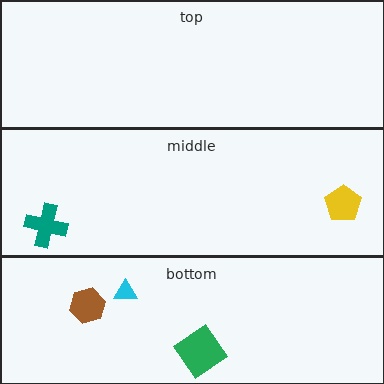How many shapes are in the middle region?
2.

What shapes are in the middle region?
The yellow pentagon, the teal cross.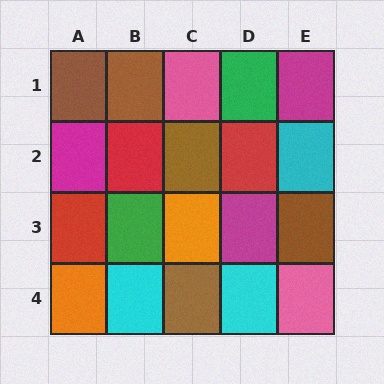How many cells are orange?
2 cells are orange.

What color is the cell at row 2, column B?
Red.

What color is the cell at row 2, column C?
Brown.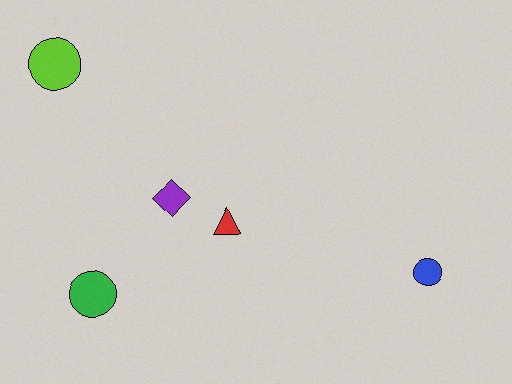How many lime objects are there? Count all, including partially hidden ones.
There is 1 lime object.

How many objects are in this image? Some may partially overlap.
There are 5 objects.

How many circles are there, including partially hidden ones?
There are 3 circles.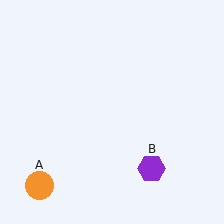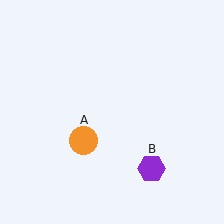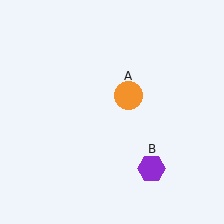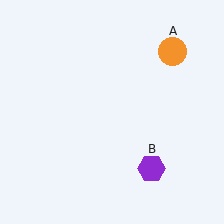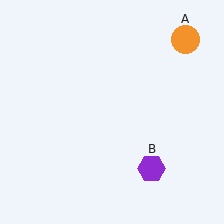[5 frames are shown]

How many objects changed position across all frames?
1 object changed position: orange circle (object A).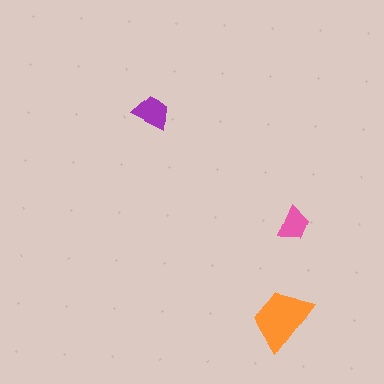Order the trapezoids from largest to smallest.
the orange one, the purple one, the pink one.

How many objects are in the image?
There are 3 objects in the image.